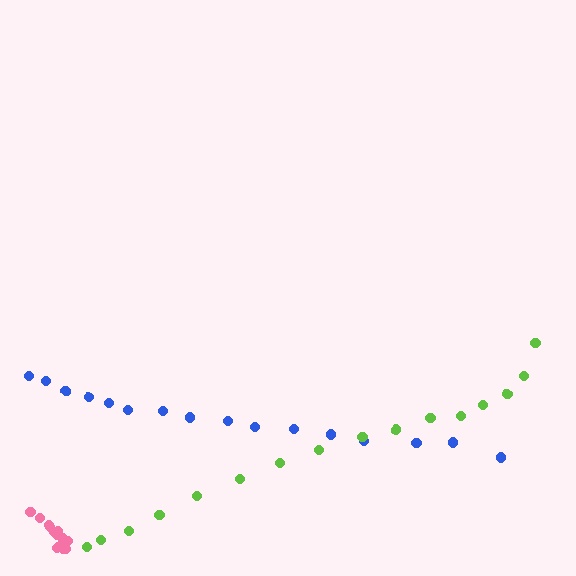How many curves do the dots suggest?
There are 3 distinct paths.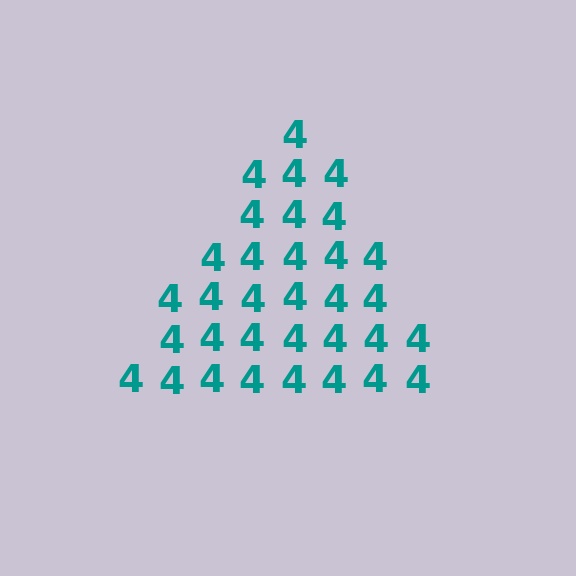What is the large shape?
The large shape is a triangle.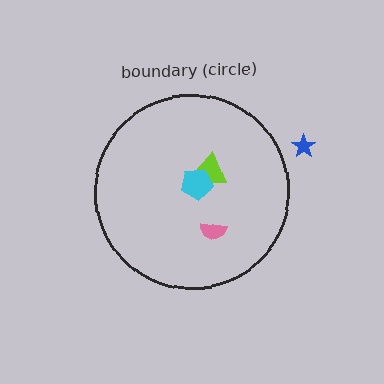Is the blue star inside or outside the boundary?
Outside.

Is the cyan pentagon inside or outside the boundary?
Inside.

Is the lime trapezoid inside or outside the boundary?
Inside.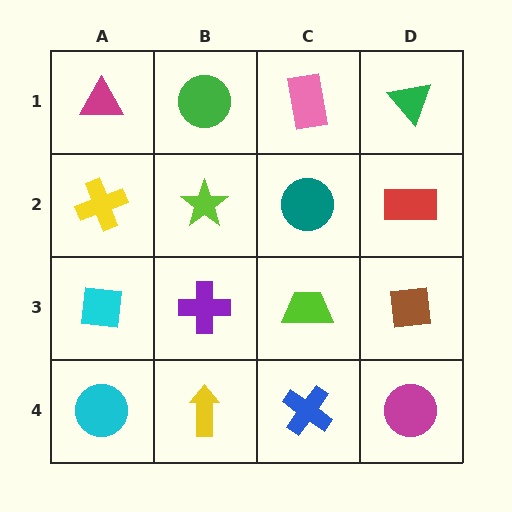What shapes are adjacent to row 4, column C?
A lime trapezoid (row 3, column C), a yellow arrow (row 4, column B), a magenta circle (row 4, column D).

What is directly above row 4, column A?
A cyan square.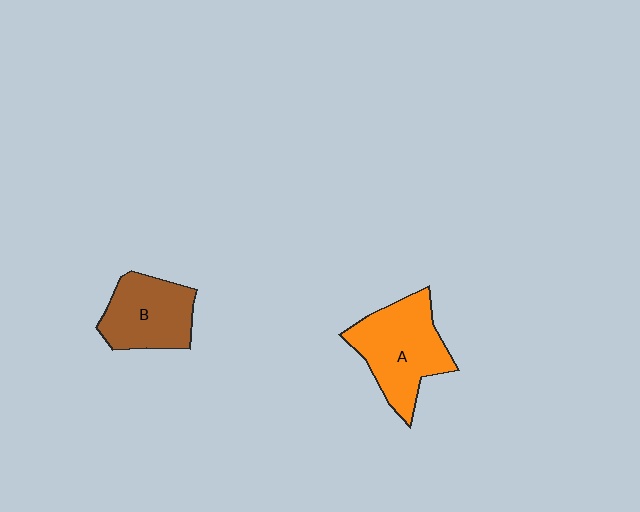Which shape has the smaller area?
Shape B (brown).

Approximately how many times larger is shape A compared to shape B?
Approximately 1.2 times.